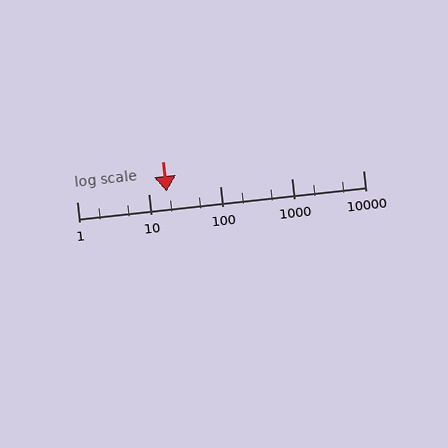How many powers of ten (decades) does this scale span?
The scale spans 4 decades, from 1 to 10000.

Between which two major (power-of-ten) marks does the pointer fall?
The pointer is between 10 and 100.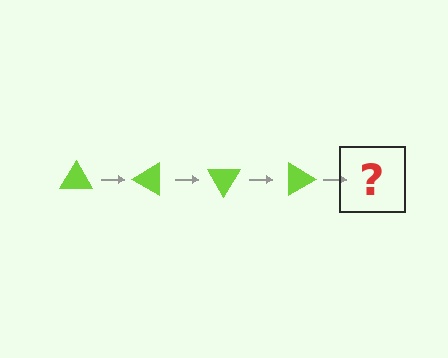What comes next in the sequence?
The next element should be a lime triangle rotated 120 degrees.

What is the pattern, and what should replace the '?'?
The pattern is that the triangle rotates 30 degrees each step. The '?' should be a lime triangle rotated 120 degrees.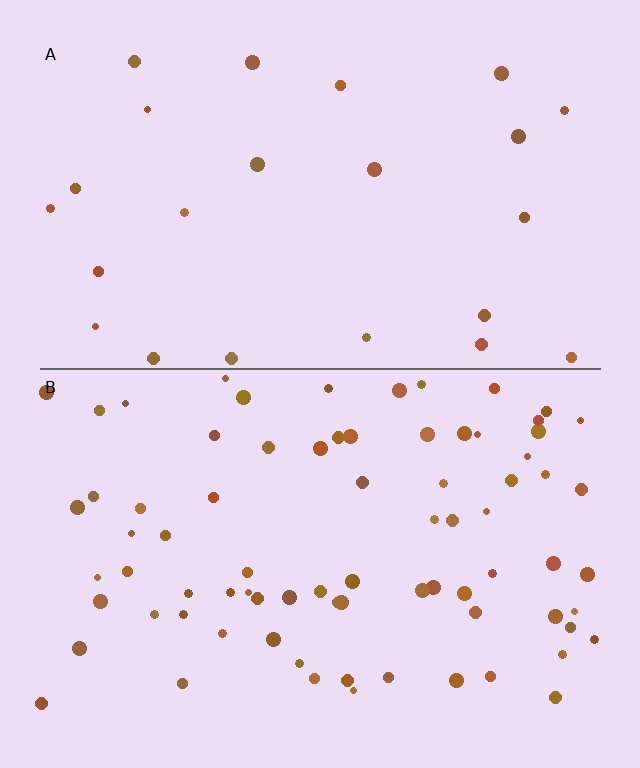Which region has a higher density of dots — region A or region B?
B (the bottom).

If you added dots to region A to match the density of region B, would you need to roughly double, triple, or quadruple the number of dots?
Approximately triple.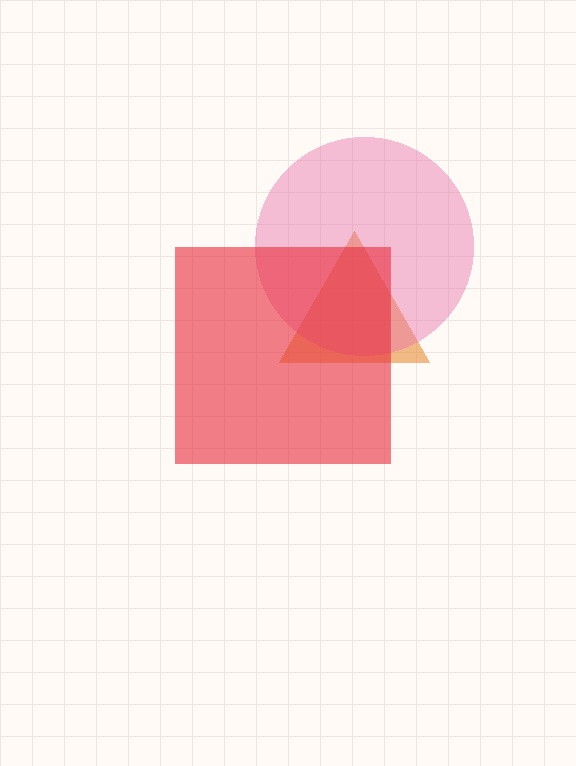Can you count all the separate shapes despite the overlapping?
Yes, there are 3 separate shapes.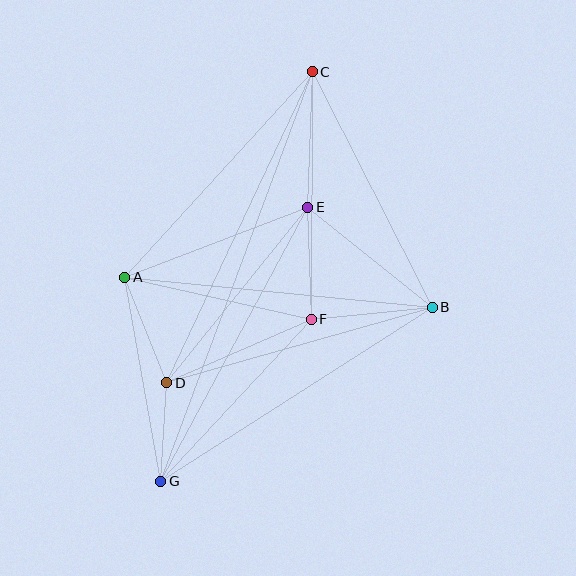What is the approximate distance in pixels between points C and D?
The distance between C and D is approximately 343 pixels.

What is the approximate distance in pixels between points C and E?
The distance between C and E is approximately 135 pixels.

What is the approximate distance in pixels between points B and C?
The distance between B and C is approximately 264 pixels.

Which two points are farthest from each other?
Points C and G are farthest from each other.